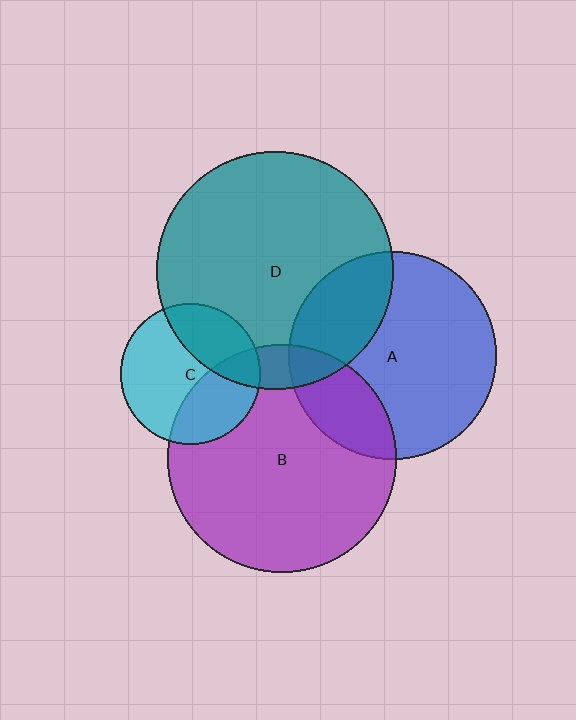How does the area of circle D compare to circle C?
Approximately 2.8 times.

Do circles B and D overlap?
Yes.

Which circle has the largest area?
Circle D (teal).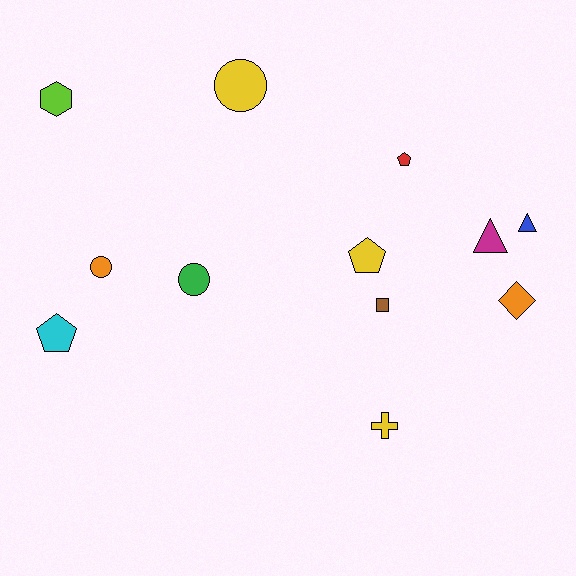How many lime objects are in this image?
There is 1 lime object.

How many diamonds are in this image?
There is 1 diamond.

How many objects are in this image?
There are 12 objects.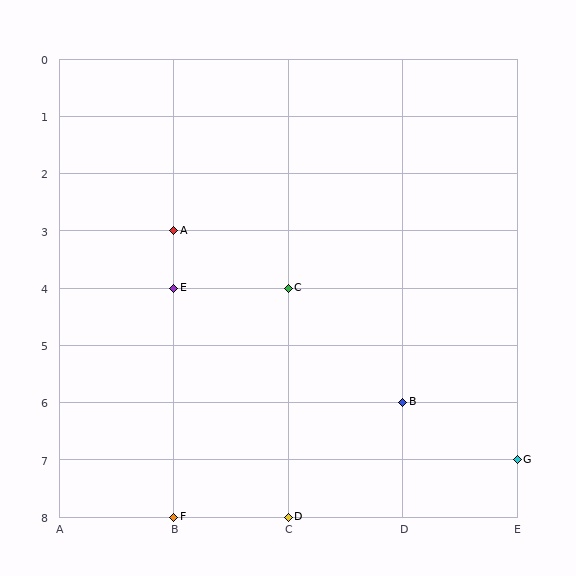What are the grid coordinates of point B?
Point B is at grid coordinates (D, 6).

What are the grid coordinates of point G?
Point G is at grid coordinates (E, 7).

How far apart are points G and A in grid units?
Points G and A are 3 columns and 4 rows apart (about 5.0 grid units diagonally).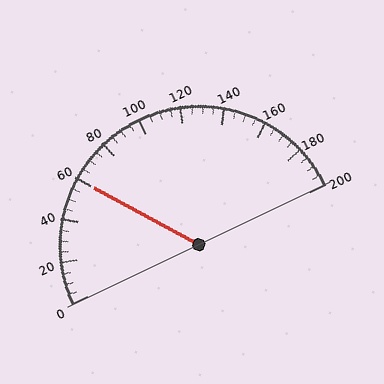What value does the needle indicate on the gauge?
The needle indicates approximately 60.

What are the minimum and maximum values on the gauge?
The gauge ranges from 0 to 200.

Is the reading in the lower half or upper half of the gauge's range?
The reading is in the lower half of the range (0 to 200).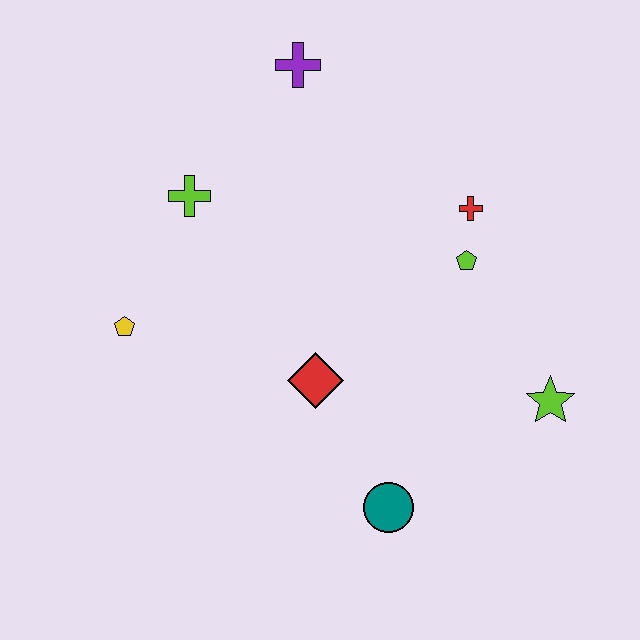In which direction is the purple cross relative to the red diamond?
The purple cross is above the red diamond.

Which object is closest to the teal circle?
The red diamond is closest to the teal circle.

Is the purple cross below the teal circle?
No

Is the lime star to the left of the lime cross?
No